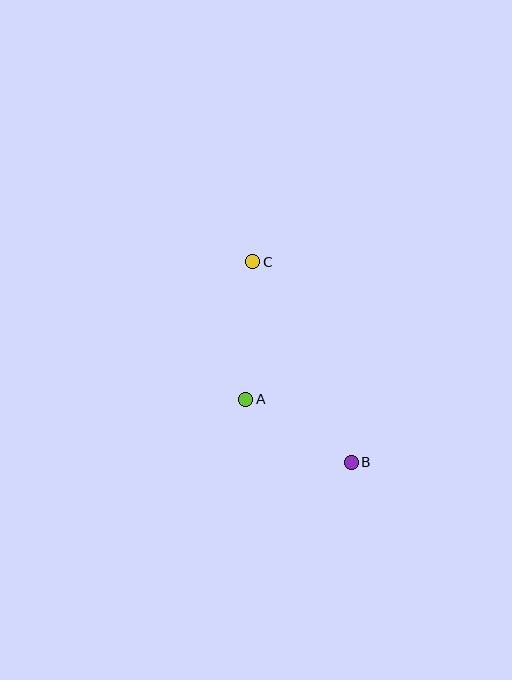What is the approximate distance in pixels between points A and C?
The distance between A and C is approximately 137 pixels.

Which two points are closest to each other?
Points A and B are closest to each other.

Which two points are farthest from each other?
Points B and C are farthest from each other.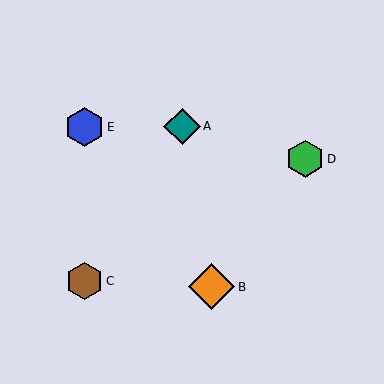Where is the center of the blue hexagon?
The center of the blue hexagon is at (85, 127).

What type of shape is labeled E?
Shape E is a blue hexagon.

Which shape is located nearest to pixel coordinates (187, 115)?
The teal diamond (labeled A) at (182, 126) is nearest to that location.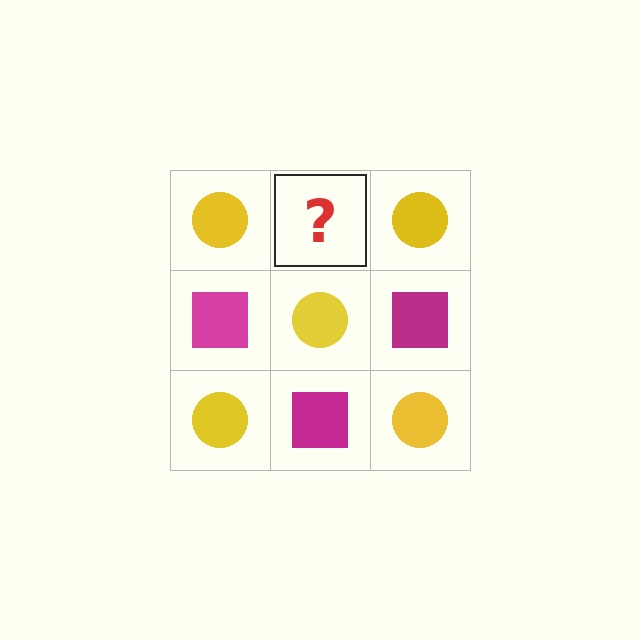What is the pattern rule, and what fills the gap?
The rule is that it alternates yellow circle and magenta square in a checkerboard pattern. The gap should be filled with a magenta square.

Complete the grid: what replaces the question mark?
The question mark should be replaced with a magenta square.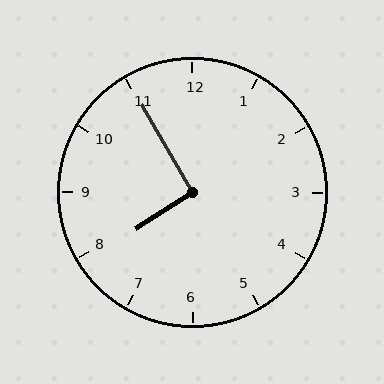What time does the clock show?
7:55.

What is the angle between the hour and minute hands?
Approximately 92 degrees.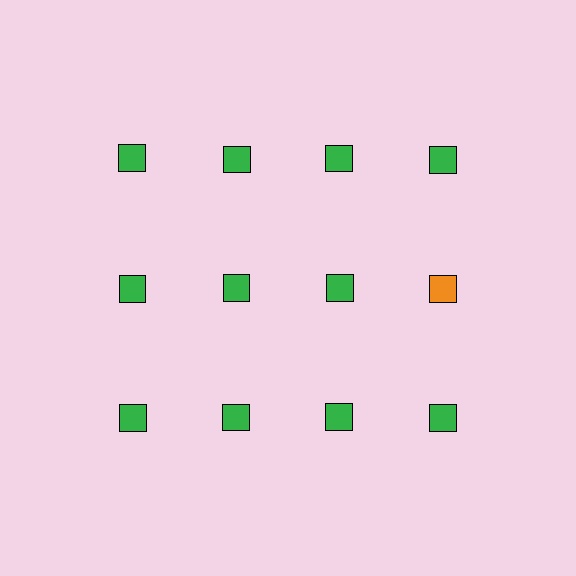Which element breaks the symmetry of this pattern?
The orange square in the second row, second from right column breaks the symmetry. All other shapes are green squares.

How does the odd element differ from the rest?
It has a different color: orange instead of green.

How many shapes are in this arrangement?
There are 12 shapes arranged in a grid pattern.